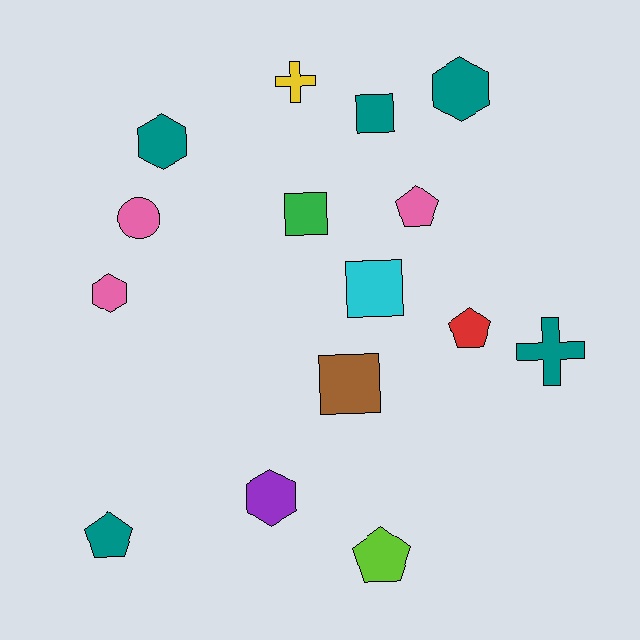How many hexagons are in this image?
There are 4 hexagons.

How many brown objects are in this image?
There is 1 brown object.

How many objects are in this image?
There are 15 objects.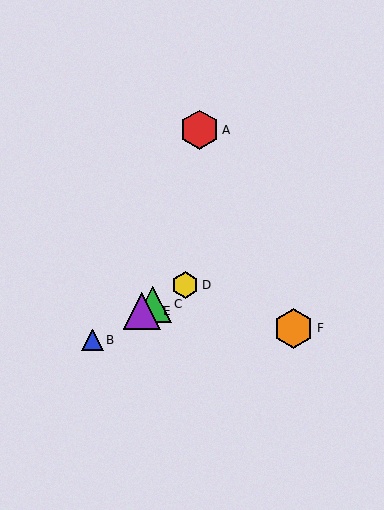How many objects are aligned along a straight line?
4 objects (B, C, D, E) are aligned along a straight line.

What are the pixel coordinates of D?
Object D is at (185, 285).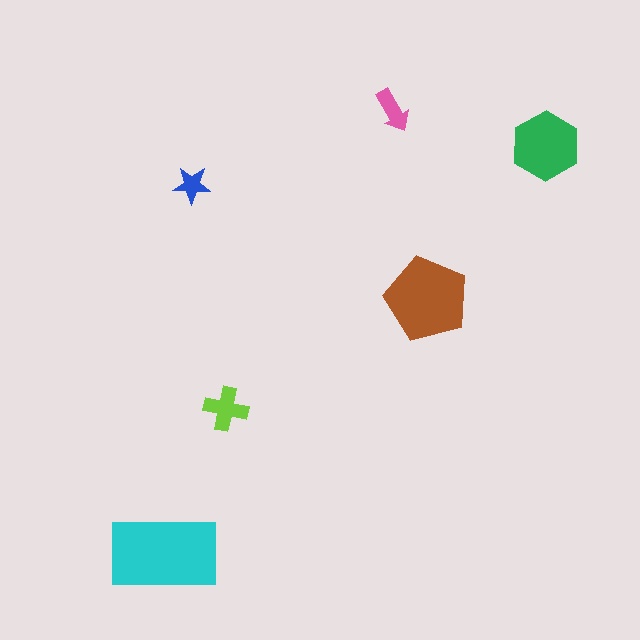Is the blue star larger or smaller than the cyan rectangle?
Smaller.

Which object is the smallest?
The blue star.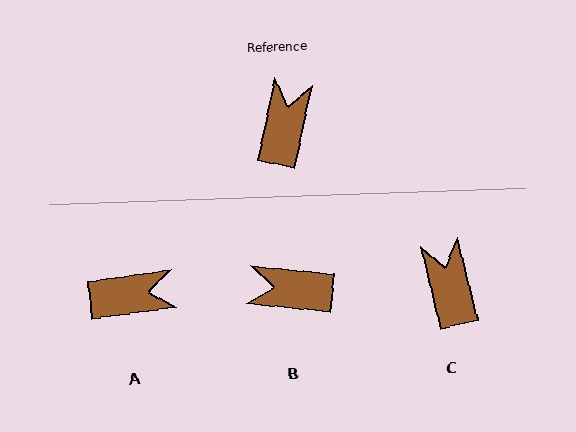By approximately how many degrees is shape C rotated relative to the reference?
Approximately 25 degrees counter-clockwise.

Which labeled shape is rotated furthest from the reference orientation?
B, about 96 degrees away.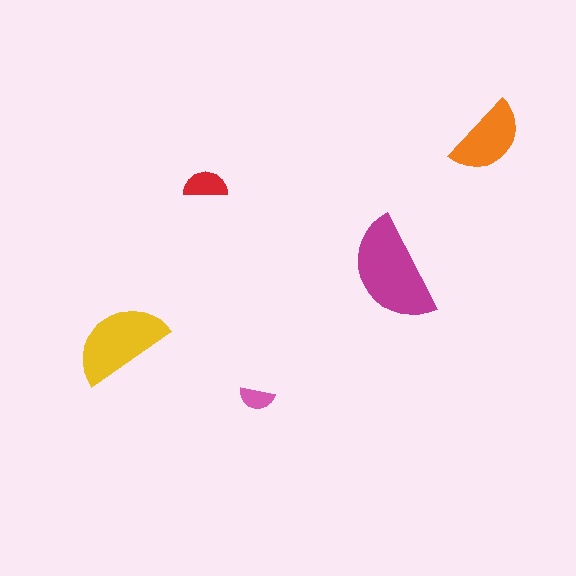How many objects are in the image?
There are 5 objects in the image.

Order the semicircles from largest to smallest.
the magenta one, the yellow one, the orange one, the red one, the pink one.